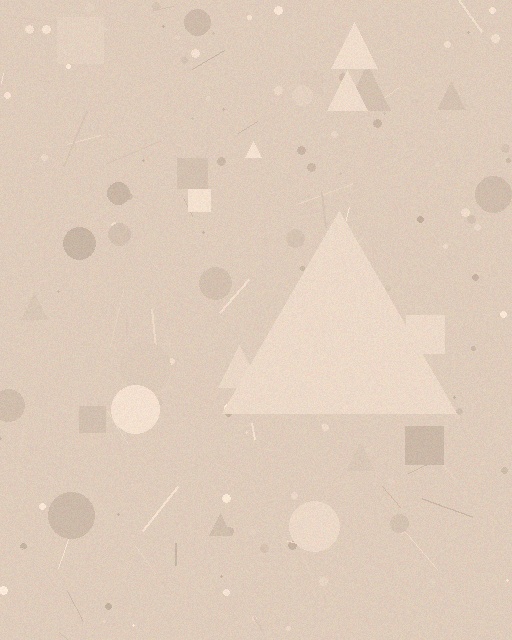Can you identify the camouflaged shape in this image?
The camouflaged shape is a triangle.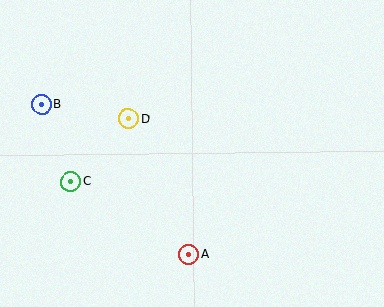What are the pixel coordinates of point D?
Point D is at (128, 119).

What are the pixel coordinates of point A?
Point A is at (189, 254).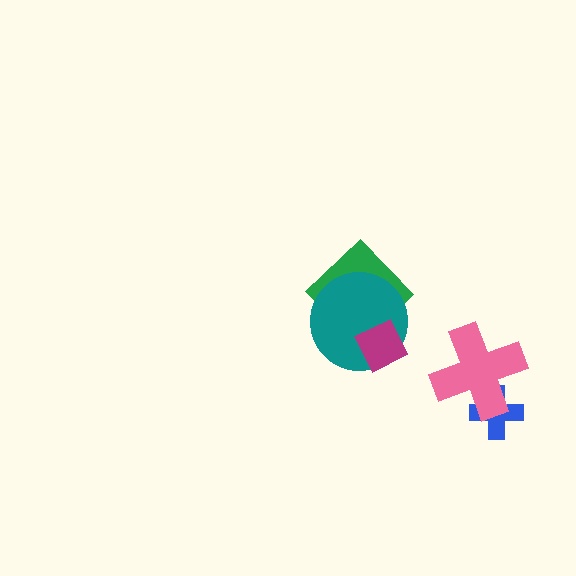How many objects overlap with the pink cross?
1 object overlaps with the pink cross.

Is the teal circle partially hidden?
Yes, it is partially covered by another shape.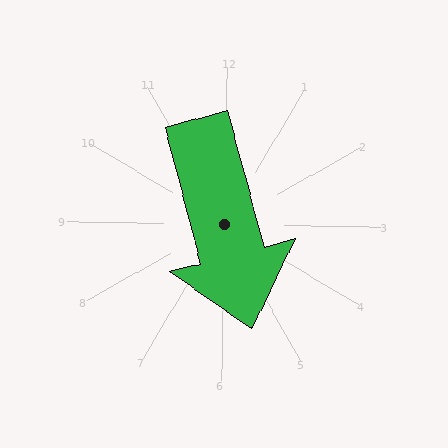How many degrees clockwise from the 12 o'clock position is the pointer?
Approximately 164 degrees.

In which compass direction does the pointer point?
South.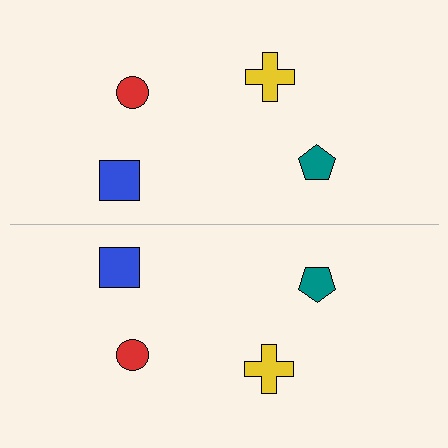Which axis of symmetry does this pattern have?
The pattern has a horizontal axis of symmetry running through the center of the image.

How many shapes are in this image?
There are 8 shapes in this image.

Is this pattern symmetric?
Yes, this pattern has bilateral (reflection) symmetry.